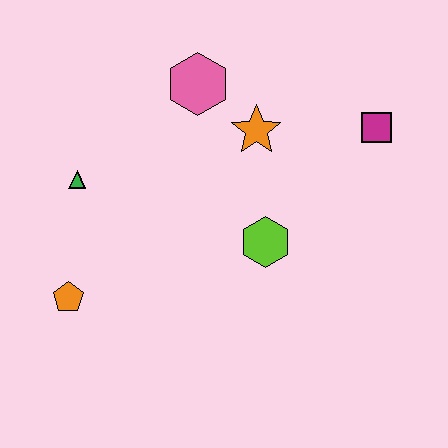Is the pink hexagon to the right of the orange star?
No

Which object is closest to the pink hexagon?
The orange star is closest to the pink hexagon.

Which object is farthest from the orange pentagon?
The magenta square is farthest from the orange pentagon.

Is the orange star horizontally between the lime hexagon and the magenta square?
No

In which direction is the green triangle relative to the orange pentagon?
The green triangle is above the orange pentagon.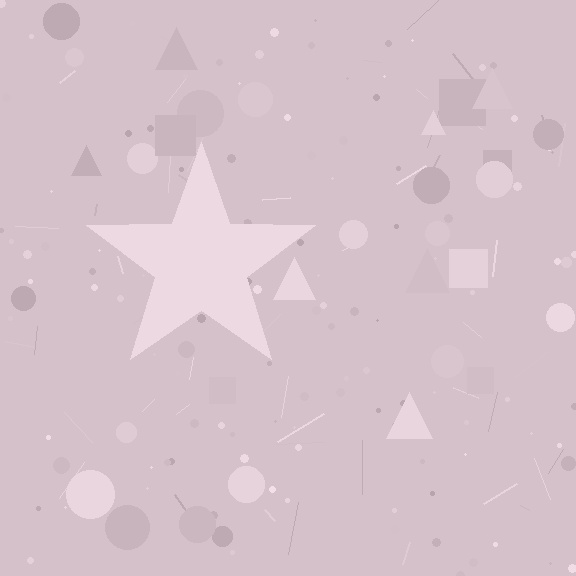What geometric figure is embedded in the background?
A star is embedded in the background.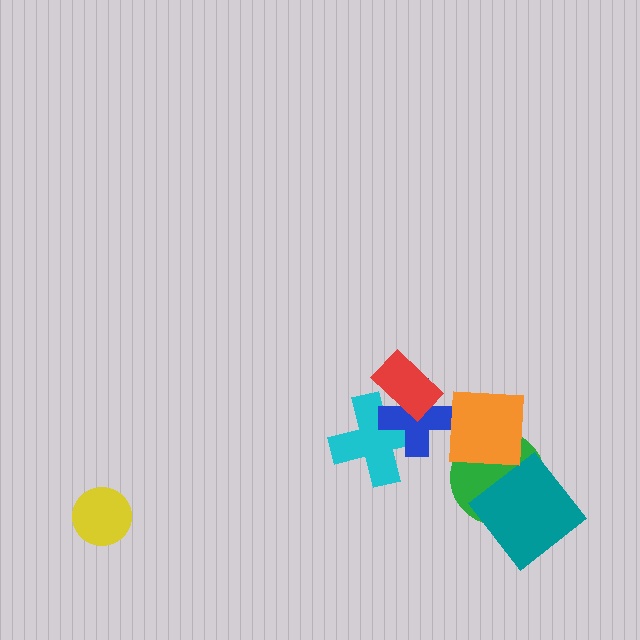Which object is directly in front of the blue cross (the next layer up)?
The red rectangle is directly in front of the blue cross.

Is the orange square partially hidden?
No, no other shape covers it.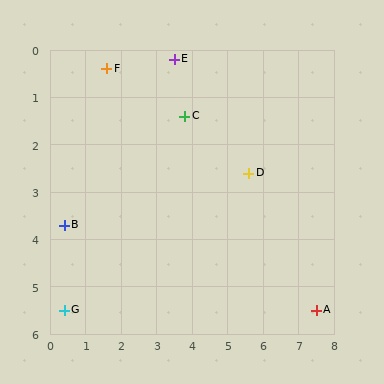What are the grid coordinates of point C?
Point C is at approximately (3.8, 1.4).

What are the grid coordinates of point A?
Point A is at approximately (7.5, 5.5).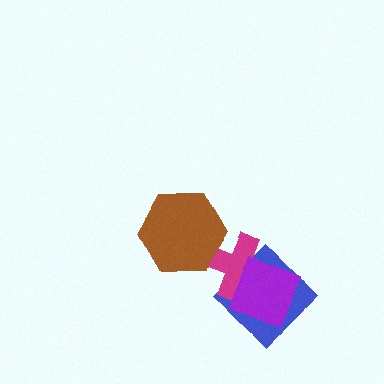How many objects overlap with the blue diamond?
2 objects overlap with the blue diamond.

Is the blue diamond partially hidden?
Yes, it is partially covered by another shape.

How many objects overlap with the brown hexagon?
1 object overlaps with the brown hexagon.